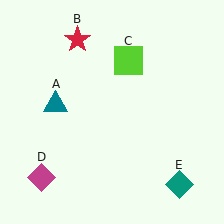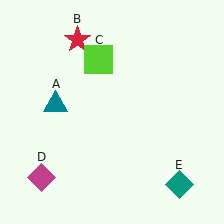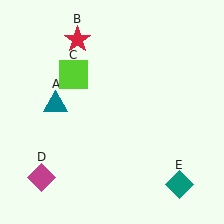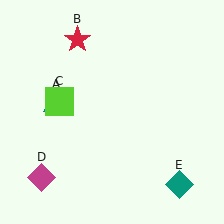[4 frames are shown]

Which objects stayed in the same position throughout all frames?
Teal triangle (object A) and red star (object B) and magenta diamond (object D) and teal diamond (object E) remained stationary.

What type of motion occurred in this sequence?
The lime square (object C) rotated counterclockwise around the center of the scene.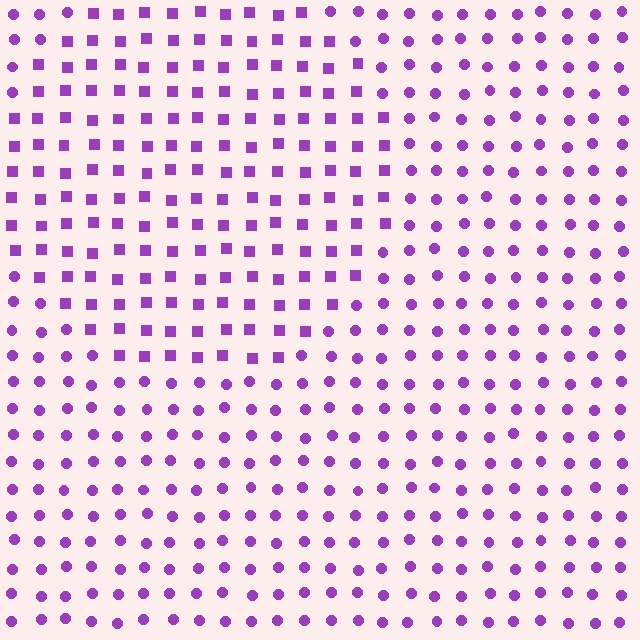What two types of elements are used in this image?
The image uses squares inside the circle region and circles outside it.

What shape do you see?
I see a circle.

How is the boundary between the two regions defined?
The boundary is defined by a change in element shape: squares inside vs. circles outside. All elements share the same color and spacing.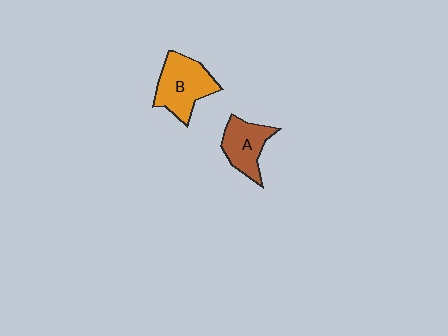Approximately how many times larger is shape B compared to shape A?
Approximately 1.3 times.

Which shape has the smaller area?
Shape A (brown).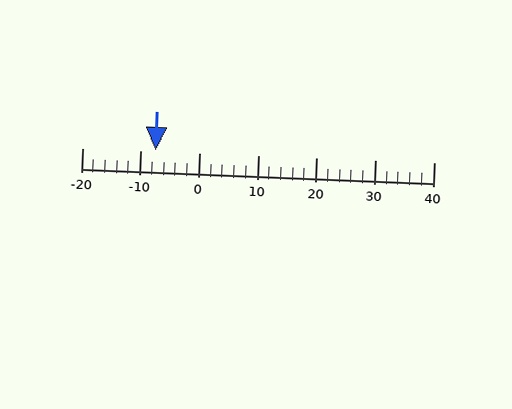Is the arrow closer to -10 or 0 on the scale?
The arrow is closer to -10.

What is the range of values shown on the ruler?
The ruler shows values from -20 to 40.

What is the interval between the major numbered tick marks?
The major tick marks are spaced 10 units apart.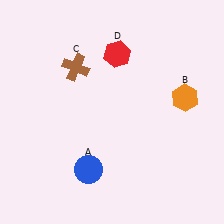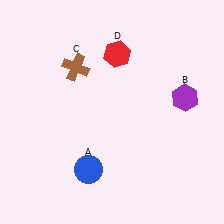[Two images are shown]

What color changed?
The hexagon (B) changed from orange in Image 1 to purple in Image 2.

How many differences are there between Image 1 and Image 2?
There is 1 difference between the two images.